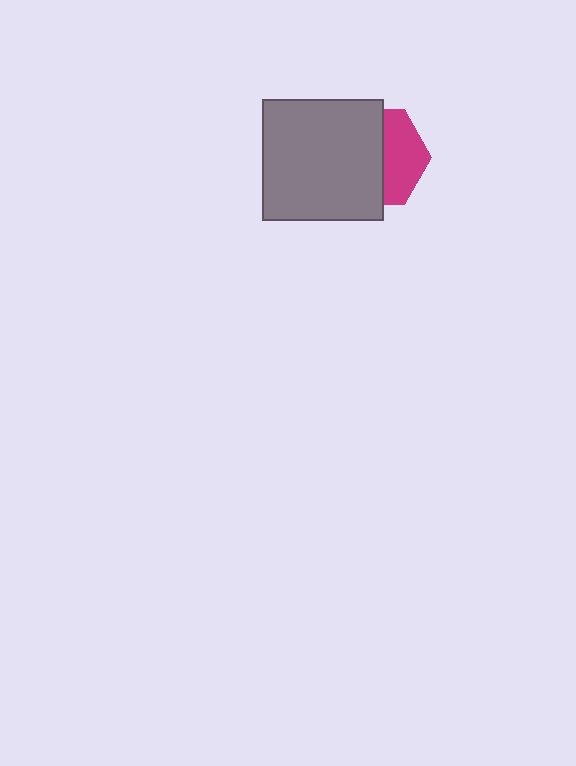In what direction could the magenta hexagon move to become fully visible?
The magenta hexagon could move right. That would shift it out from behind the gray square entirely.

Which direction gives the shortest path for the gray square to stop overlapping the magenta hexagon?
Moving left gives the shortest separation.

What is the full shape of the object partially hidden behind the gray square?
The partially hidden object is a magenta hexagon.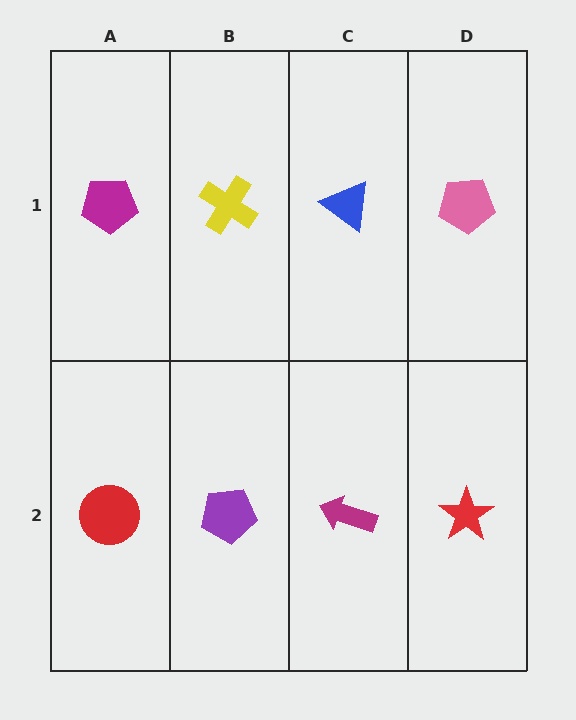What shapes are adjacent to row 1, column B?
A purple pentagon (row 2, column B), a magenta pentagon (row 1, column A), a blue triangle (row 1, column C).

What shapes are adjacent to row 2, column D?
A pink pentagon (row 1, column D), a magenta arrow (row 2, column C).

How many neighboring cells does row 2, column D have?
2.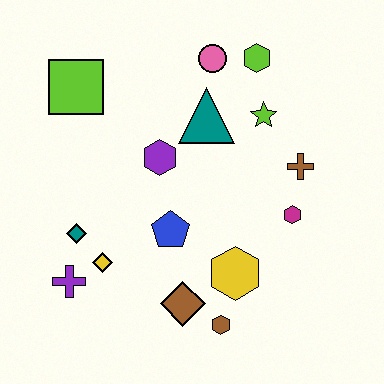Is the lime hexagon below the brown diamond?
No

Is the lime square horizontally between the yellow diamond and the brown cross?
No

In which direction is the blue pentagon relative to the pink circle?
The blue pentagon is below the pink circle.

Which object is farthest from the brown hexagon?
The lime square is farthest from the brown hexagon.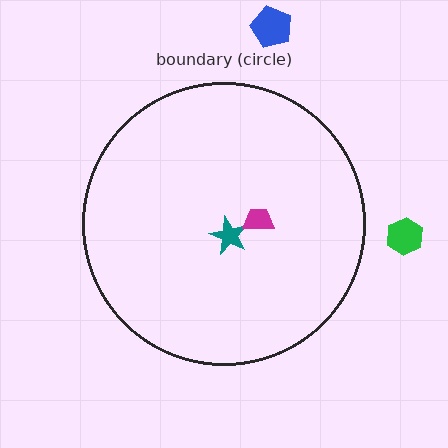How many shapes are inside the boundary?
2 inside, 2 outside.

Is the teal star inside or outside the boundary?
Inside.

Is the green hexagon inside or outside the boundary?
Outside.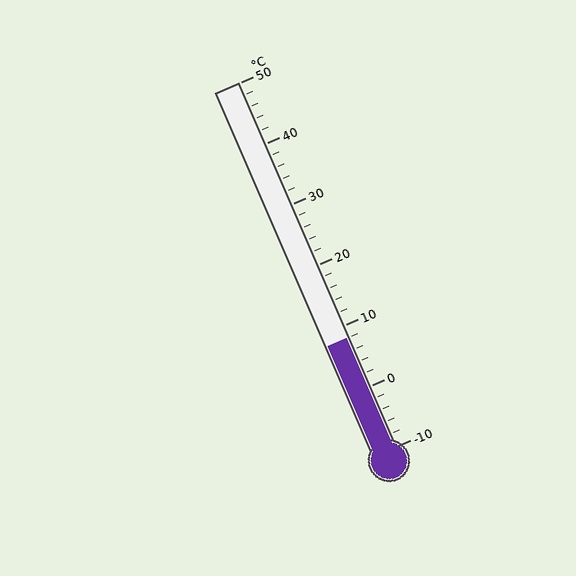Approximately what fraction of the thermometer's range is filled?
The thermometer is filled to approximately 30% of its range.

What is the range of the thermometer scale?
The thermometer scale ranges from -10°C to 50°C.